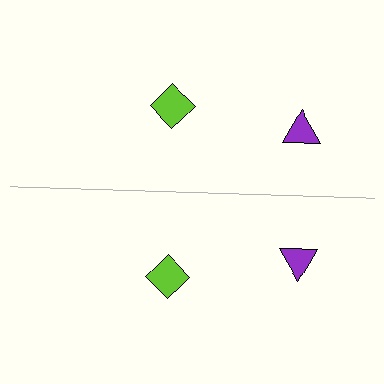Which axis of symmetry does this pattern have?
The pattern has a horizontal axis of symmetry running through the center of the image.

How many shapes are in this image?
There are 4 shapes in this image.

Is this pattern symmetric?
Yes, this pattern has bilateral (reflection) symmetry.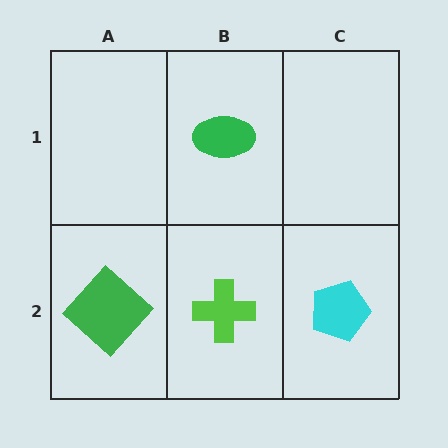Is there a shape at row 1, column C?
No, that cell is empty.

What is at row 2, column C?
A cyan pentagon.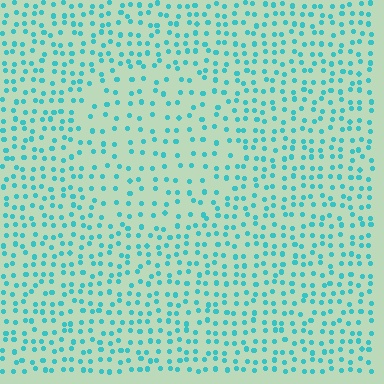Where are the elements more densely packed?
The elements are more densely packed outside the circle boundary.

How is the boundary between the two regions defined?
The boundary is defined by a change in element density (approximately 1.6x ratio). All elements are the same color, size, and shape.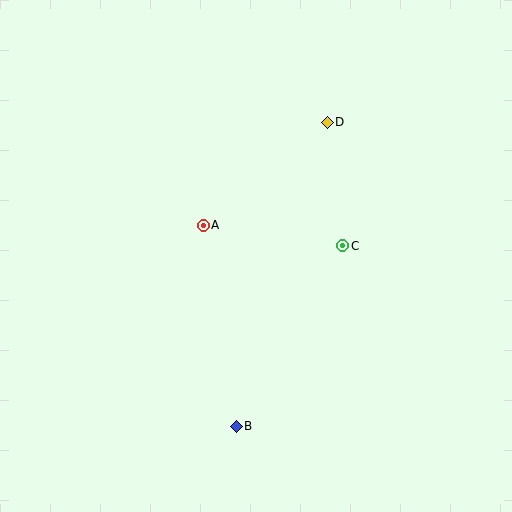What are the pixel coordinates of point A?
Point A is at (203, 225).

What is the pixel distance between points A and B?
The distance between A and B is 204 pixels.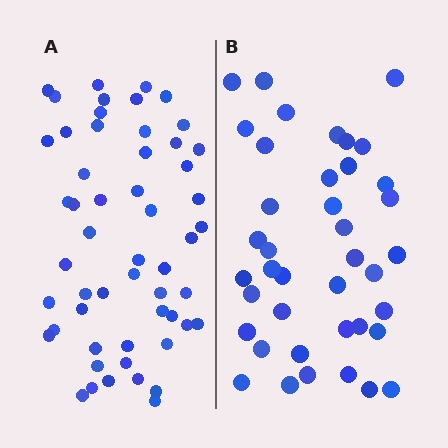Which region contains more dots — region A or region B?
Region A (the left region) has more dots.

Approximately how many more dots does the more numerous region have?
Region A has approximately 15 more dots than region B.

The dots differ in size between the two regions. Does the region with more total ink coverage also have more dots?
No. Region B has more total ink coverage because its dots are larger, but region A actually contains more individual dots. Total area can be misleading — the number of items is what matters here.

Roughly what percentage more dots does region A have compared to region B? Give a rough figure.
About 35% more.